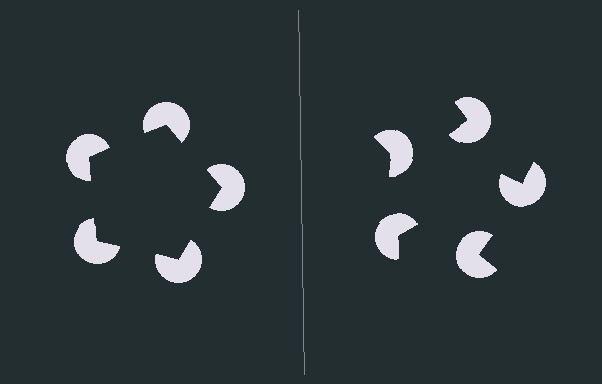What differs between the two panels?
The pac-man discs are positioned identically on both sides; only the wedge orientations differ. On the left they align to a pentagon; on the right they are misaligned.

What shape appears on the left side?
An illusory pentagon.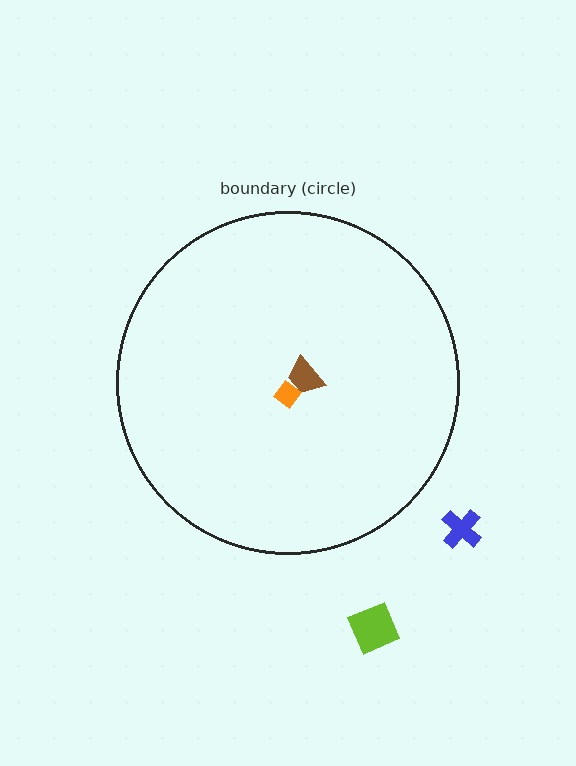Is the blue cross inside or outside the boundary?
Outside.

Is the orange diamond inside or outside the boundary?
Inside.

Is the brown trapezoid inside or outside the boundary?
Inside.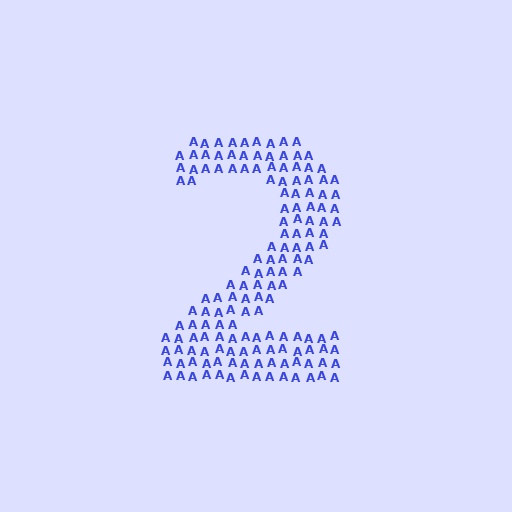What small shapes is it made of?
It is made of small letter A's.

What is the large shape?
The large shape is the digit 2.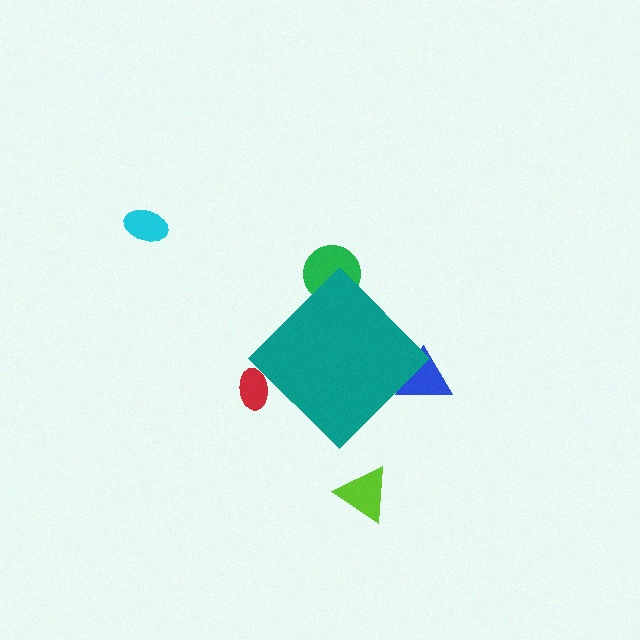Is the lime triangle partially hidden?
No, the lime triangle is fully visible.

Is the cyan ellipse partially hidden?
No, the cyan ellipse is fully visible.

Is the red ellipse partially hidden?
Yes, the red ellipse is partially hidden behind the teal diamond.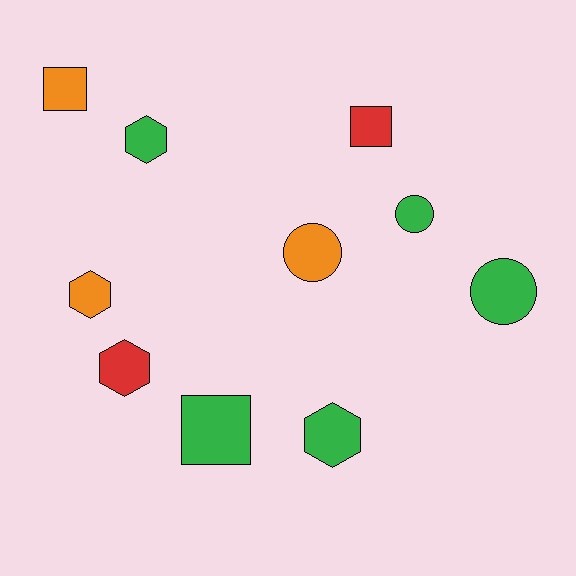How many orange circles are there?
There is 1 orange circle.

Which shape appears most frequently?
Hexagon, with 4 objects.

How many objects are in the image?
There are 10 objects.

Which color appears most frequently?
Green, with 5 objects.